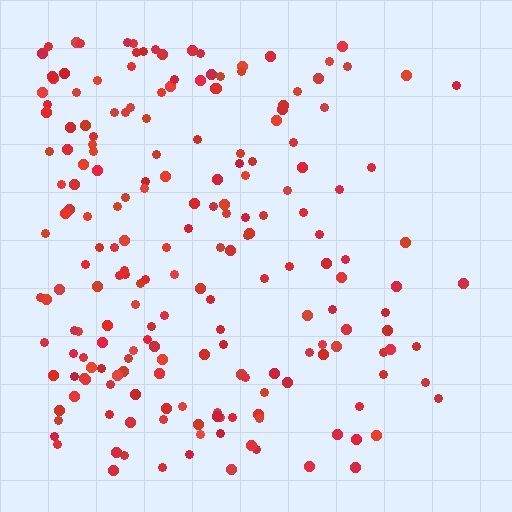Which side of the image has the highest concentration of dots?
The left.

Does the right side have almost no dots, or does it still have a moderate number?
Still a moderate number, just noticeably fewer than the left.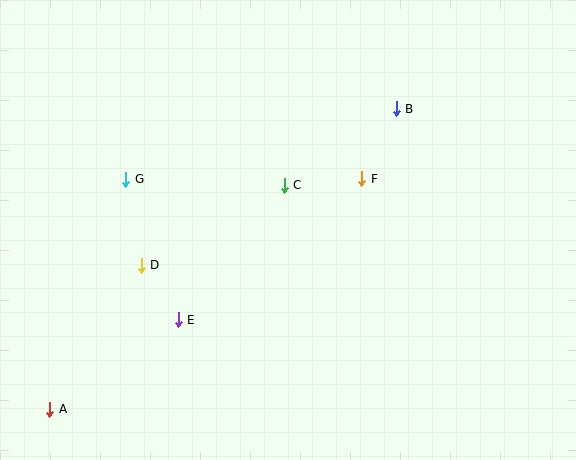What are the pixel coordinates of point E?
Point E is at (178, 320).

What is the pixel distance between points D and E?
The distance between D and E is 65 pixels.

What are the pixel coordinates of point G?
Point G is at (126, 179).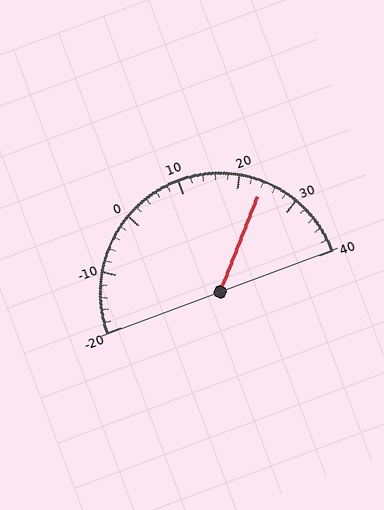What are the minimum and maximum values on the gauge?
The gauge ranges from -20 to 40.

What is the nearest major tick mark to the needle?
The nearest major tick mark is 20.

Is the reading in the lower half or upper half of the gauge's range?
The reading is in the upper half of the range (-20 to 40).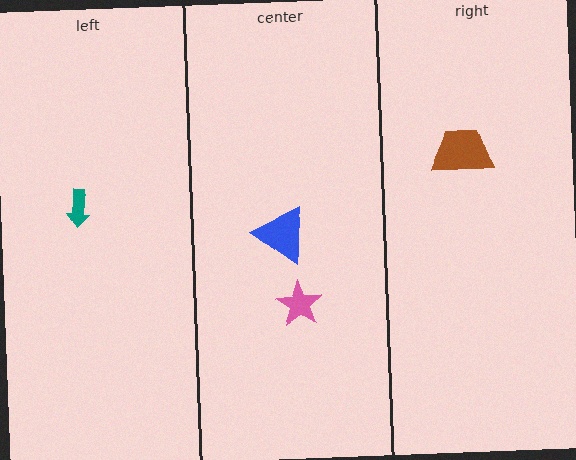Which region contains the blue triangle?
The center region.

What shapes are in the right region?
The brown trapezoid.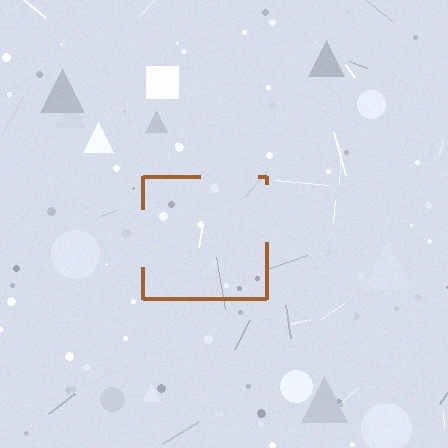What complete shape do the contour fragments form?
The contour fragments form a square.